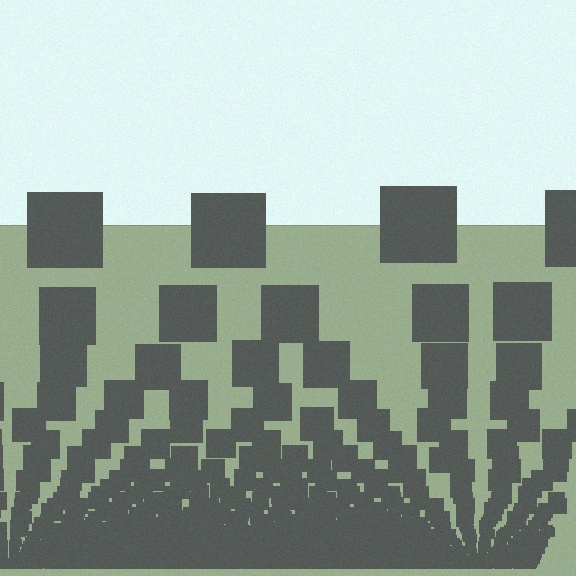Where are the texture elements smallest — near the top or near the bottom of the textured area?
Near the bottom.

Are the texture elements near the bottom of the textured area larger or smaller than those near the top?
Smaller. The gradient is inverted — elements near the bottom are smaller and denser.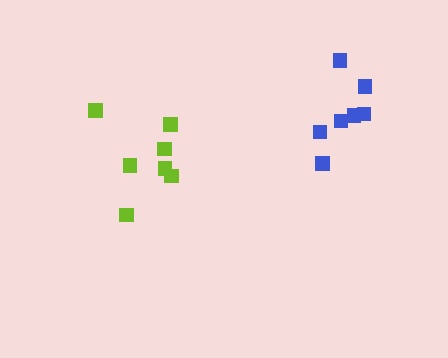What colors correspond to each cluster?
The clusters are colored: lime, blue.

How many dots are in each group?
Group 1: 7 dots, Group 2: 7 dots (14 total).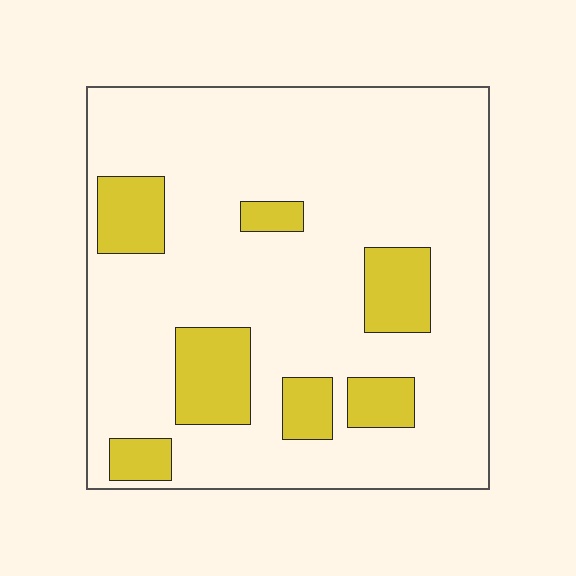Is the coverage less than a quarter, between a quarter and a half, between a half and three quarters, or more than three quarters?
Less than a quarter.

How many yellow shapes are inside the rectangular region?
7.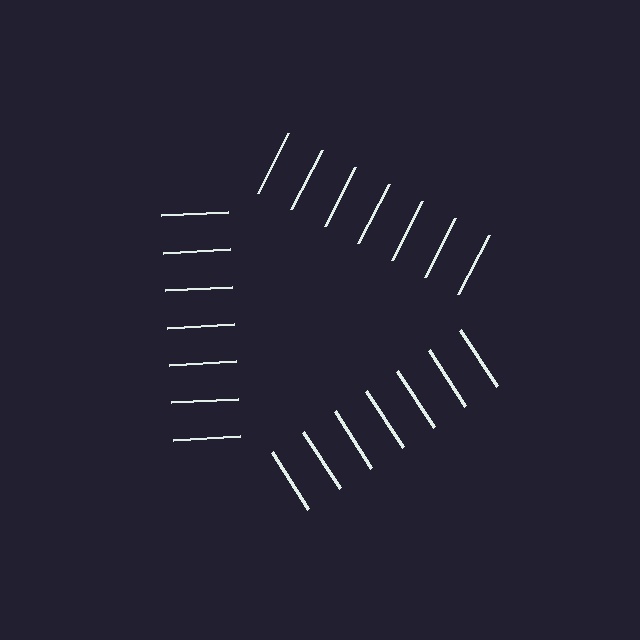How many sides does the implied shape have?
3 sides — the line-ends trace a triangle.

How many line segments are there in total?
21 — 7 along each of the 3 edges.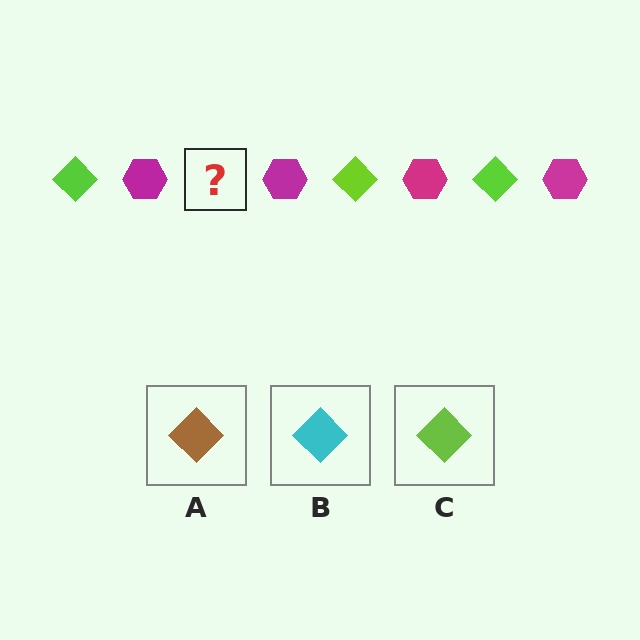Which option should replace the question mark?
Option C.